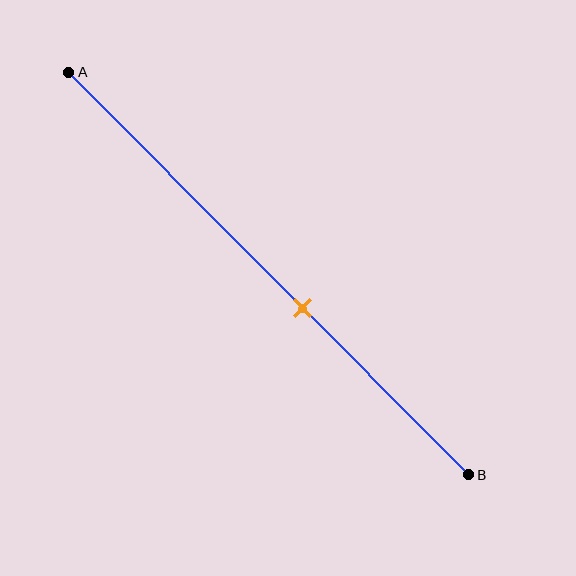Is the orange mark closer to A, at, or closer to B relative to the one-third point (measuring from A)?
The orange mark is closer to point B than the one-third point of segment AB.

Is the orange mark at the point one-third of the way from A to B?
No, the mark is at about 60% from A, not at the 33% one-third point.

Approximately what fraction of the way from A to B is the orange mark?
The orange mark is approximately 60% of the way from A to B.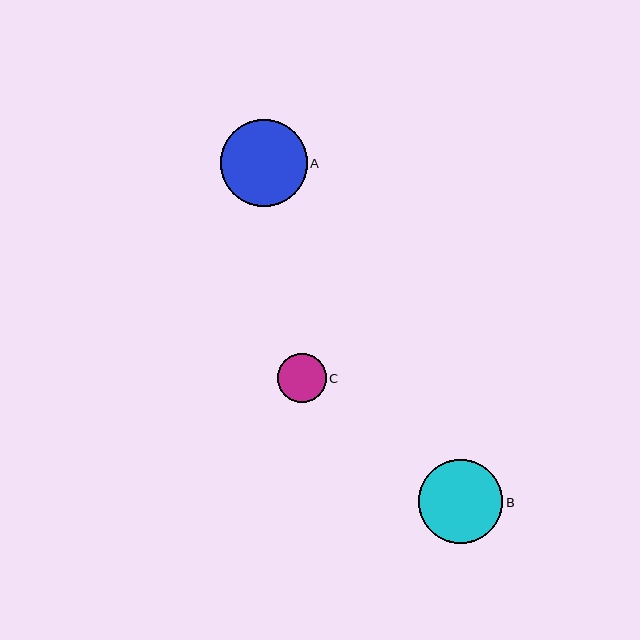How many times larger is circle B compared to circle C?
Circle B is approximately 1.8 times the size of circle C.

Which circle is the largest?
Circle A is the largest with a size of approximately 87 pixels.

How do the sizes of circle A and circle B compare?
Circle A and circle B are approximately the same size.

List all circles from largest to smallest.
From largest to smallest: A, B, C.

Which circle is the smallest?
Circle C is the smallest with a size of approximately 48 pixels.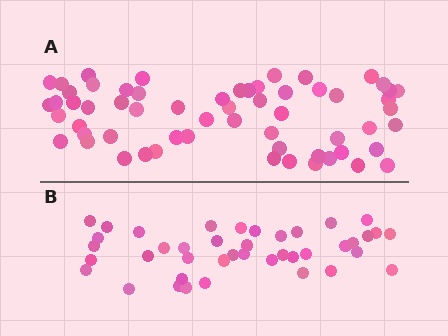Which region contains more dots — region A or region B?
Region A (the top region) has more dots.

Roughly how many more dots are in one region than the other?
Region A has approximately 20 more dots than region B.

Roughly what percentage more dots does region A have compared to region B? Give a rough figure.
About 45% more.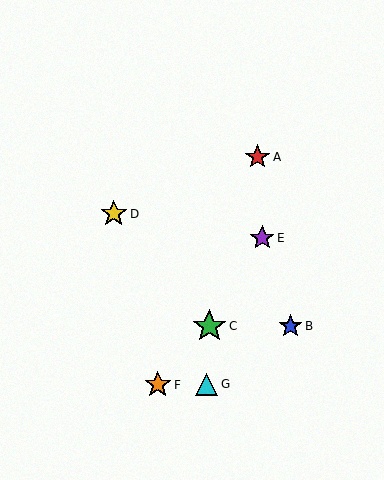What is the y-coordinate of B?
Object B is at y≈326.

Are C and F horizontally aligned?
No, C is at y≈326 and F is at y≈385.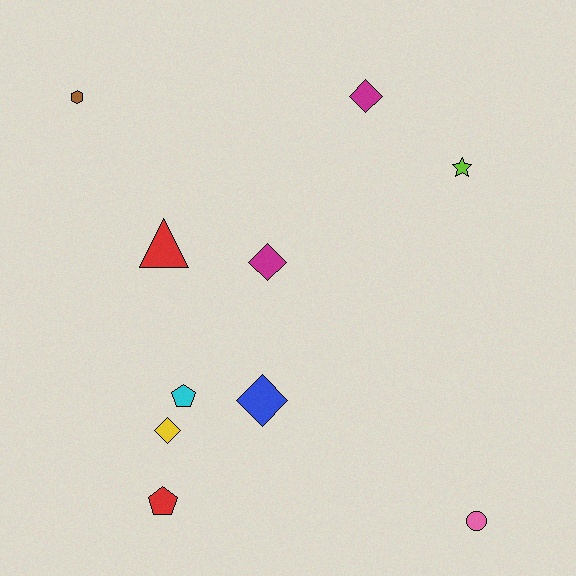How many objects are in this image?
There are 10 objects.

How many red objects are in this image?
There are 2 red objects.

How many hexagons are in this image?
There is 1 hexagon.